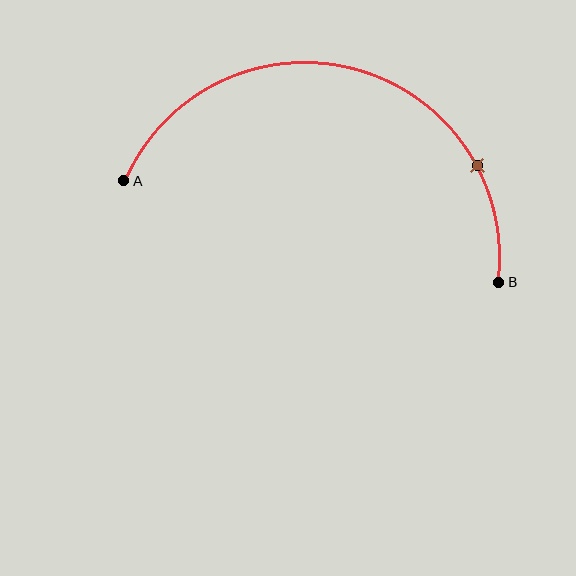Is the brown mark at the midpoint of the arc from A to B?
No. The brown mark lies on the arc but is closer to endpoint B. The arc midpoint would be at the point on the curve equidistant along the arc from both A and B.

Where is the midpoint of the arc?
The arc midpoint is the point on the curve farthest from the straight line joining A and B. It sits above that line.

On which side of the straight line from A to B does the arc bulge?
The arc bulges above the straight line connecting A and B.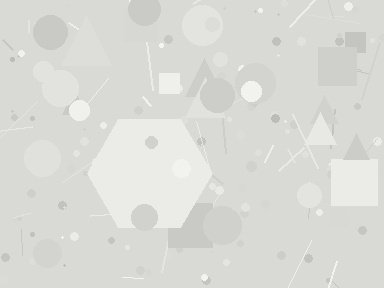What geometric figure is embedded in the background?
A hexagon is embedded in the background.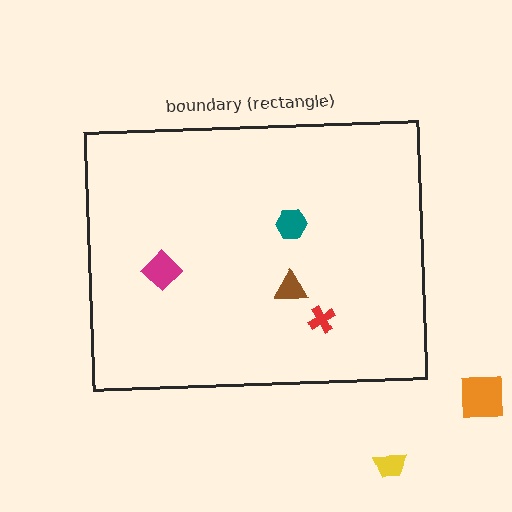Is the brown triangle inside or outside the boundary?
Inside.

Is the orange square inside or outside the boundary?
Outside.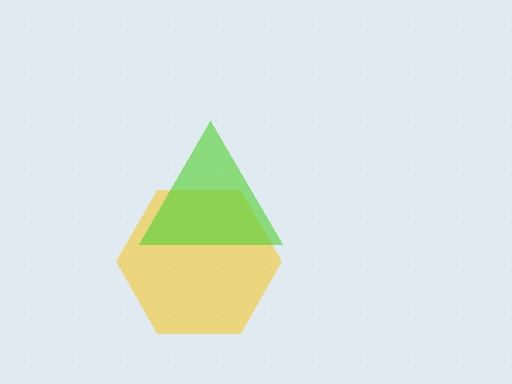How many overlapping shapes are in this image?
There are 2 overlapping shapes in the image.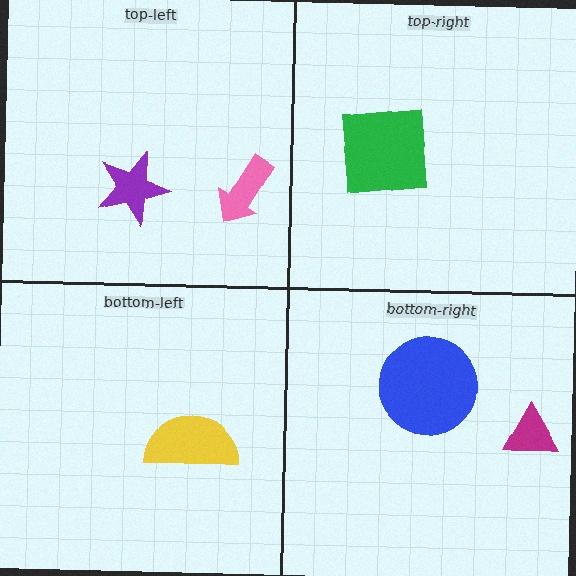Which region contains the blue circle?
The bottom-right region.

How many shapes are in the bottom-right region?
2.